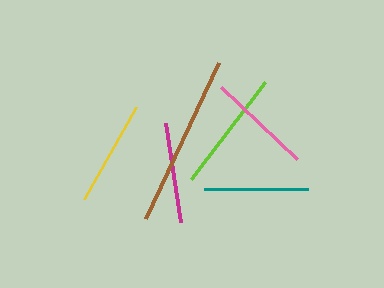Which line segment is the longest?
The brown line is the longest at approximately 173 pixels.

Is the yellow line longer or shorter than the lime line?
The lime line is longer than the yellow line.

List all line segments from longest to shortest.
From longest to shortest: brown, lime, yellow, pink, teal, magenta.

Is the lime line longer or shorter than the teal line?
The lime line is longer than the teal line.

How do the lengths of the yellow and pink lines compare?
The yellow and pink lines are approximately the same length.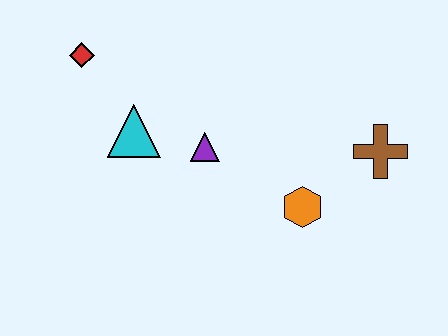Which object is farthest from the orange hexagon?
The red diamond is farthest from the orange hexagon.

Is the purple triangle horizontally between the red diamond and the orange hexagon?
Yes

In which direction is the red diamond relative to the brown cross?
The red diamond is to the left of the brown cross.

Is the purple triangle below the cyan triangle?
Yes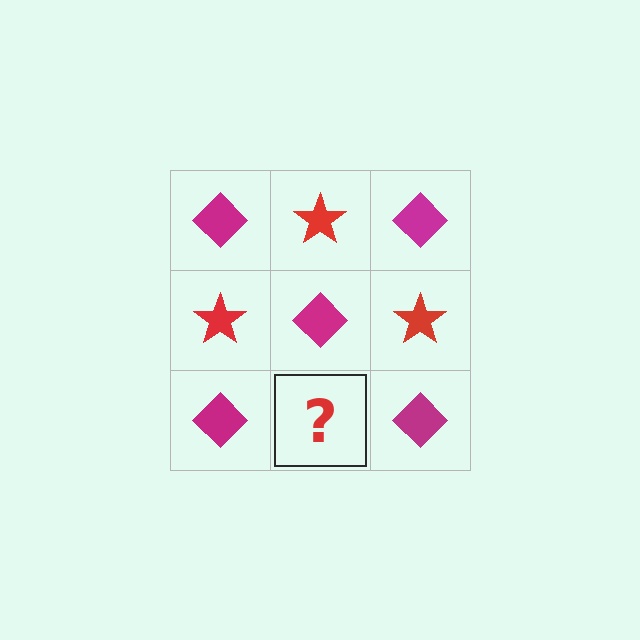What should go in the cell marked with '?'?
The missing cell should contain a red star.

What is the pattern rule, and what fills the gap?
The rule is that it alternates magenta diamond and red star in a checkerboard pattern. The gap should be filled with a red star.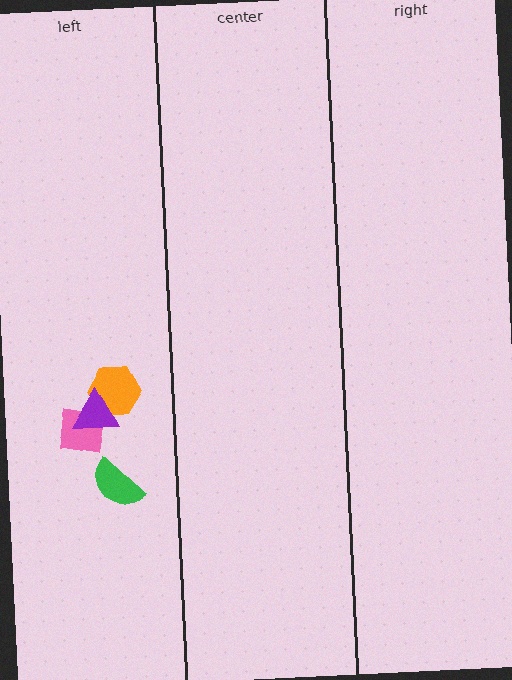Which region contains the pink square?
The left region.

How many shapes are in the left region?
4.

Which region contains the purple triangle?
The left region.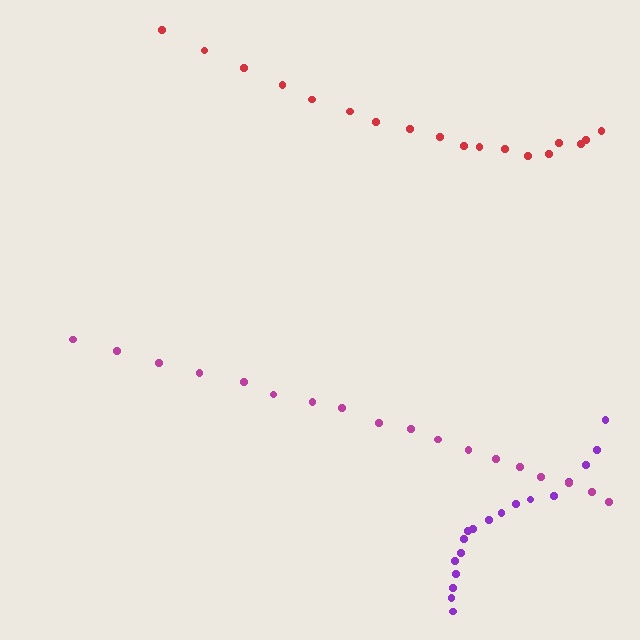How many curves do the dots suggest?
There are 3 distinct paths.